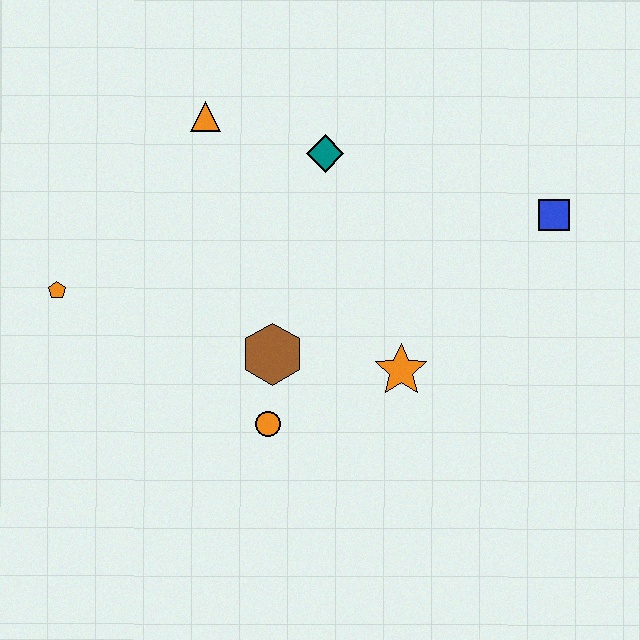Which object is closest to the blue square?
The orange star is closest to the blue square.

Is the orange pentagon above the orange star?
Yes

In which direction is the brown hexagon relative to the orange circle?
The brown hexagon is above the orange circle.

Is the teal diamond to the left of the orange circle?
No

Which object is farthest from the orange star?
The orange pentagon is farthest from the orange star.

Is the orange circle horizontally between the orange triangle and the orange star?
Yes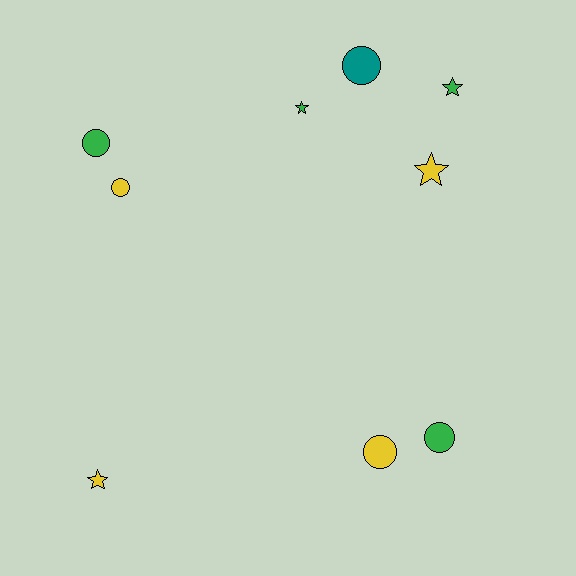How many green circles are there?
There are 2 green circles.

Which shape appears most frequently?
Circle, with 5 objects.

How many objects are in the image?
There are 9 objects.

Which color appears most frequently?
Yellow, with 4 objects.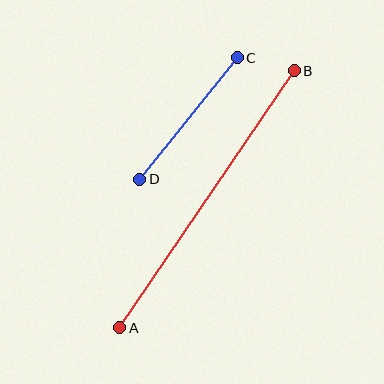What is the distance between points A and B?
The distance is approximately 311 pixels.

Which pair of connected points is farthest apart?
Points A and B are farthest apart.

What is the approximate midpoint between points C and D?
The midpoint is at approximately (189, 118) pixels.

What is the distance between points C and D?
The distance is approximately 155 pixels.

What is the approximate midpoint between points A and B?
The midpoint is at approximately (207, 199) pixels.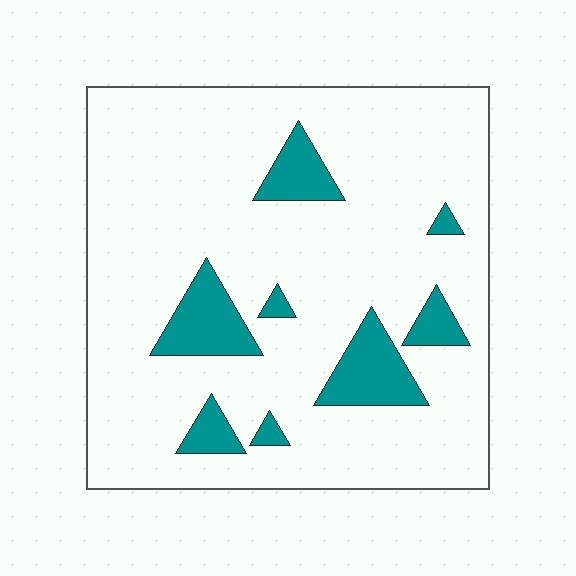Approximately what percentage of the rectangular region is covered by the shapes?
Approximately 15%.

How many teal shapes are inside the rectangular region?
8.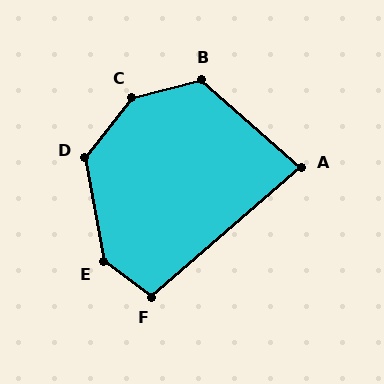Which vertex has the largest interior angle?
C, at approximately 141 degrees.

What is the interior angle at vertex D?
Approximately 132 degrees (obtuse).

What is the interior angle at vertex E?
Approximately 137 degrees (obtuse).